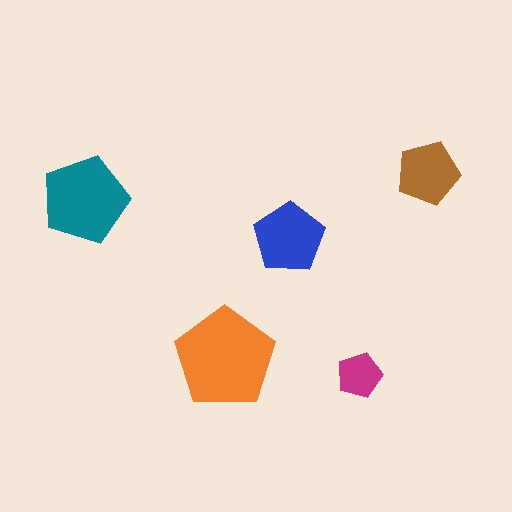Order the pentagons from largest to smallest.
the orange one, the teal one, the blue one, the brown one, the magenta one.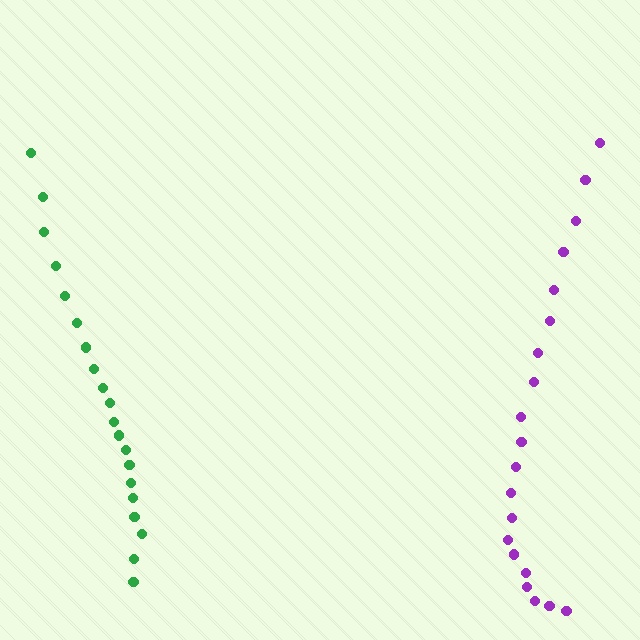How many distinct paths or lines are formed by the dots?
There are 2 distinct paths.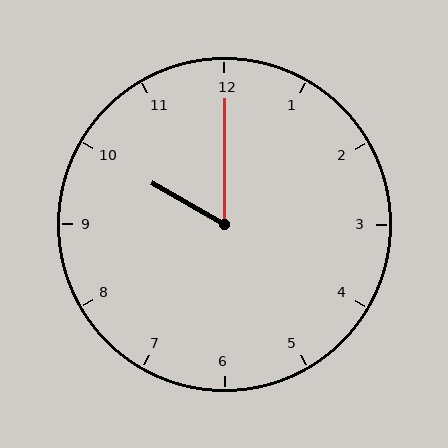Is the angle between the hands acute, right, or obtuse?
It is acute.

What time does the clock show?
10:00.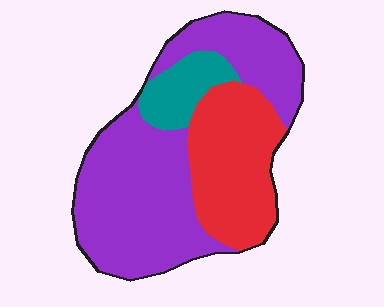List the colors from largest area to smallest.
From largest to smallest: purple, red, teal.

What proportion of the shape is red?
Red covers about 30% of the shape.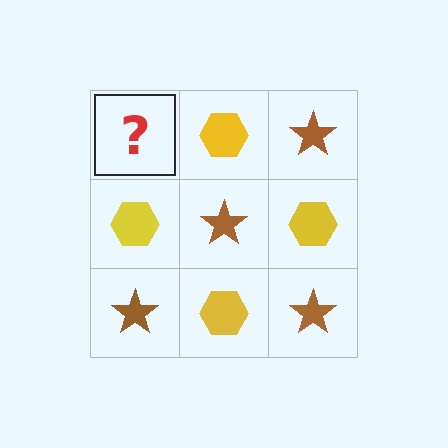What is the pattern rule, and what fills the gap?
The rule is that it alternates brown star and yellow hexagon in a checkerboard pattern. The gap should be filled with a brown star.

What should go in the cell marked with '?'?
The missing cell should contain a brown star.